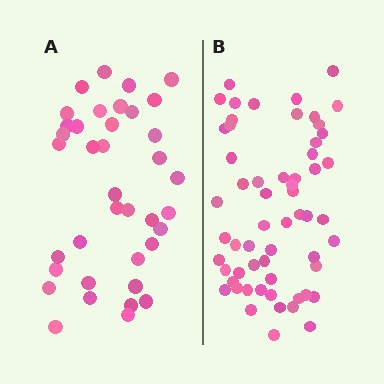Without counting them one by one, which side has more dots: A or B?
Region B (the right region) has more dots.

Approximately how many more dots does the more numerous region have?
Region B has approximately 20 more dots than region A.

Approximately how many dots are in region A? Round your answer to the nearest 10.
About 40 dots. (The exact count is 38, which rounds to 40.)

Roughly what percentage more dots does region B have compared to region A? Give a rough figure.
About 55% more.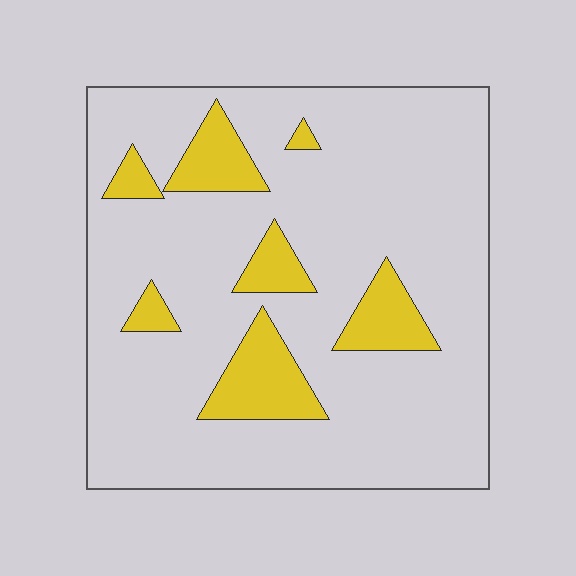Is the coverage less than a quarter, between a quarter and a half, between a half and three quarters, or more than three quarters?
Less than a quarter.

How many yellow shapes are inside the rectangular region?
7.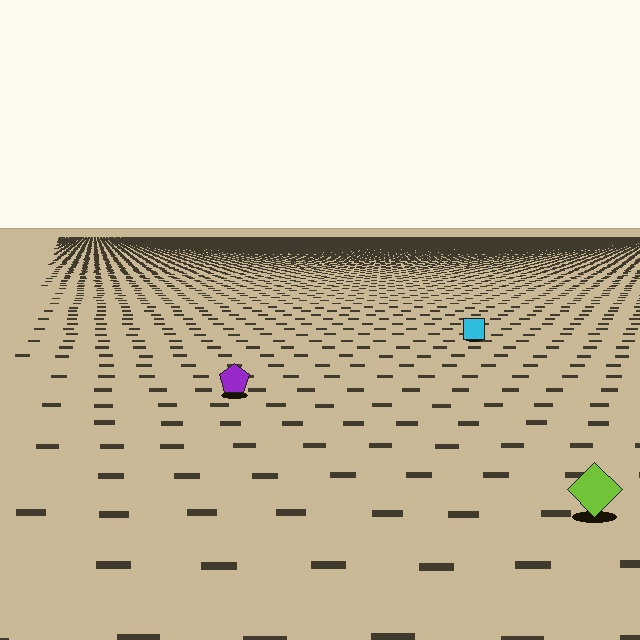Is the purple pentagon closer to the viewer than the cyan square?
Yes. The purple pentagon is closer — you can tell from the texture gradient: the ground texture is coarser near it.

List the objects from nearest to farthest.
From nearest to farthest: the lime diamond, the purple pentagon, the cyan square.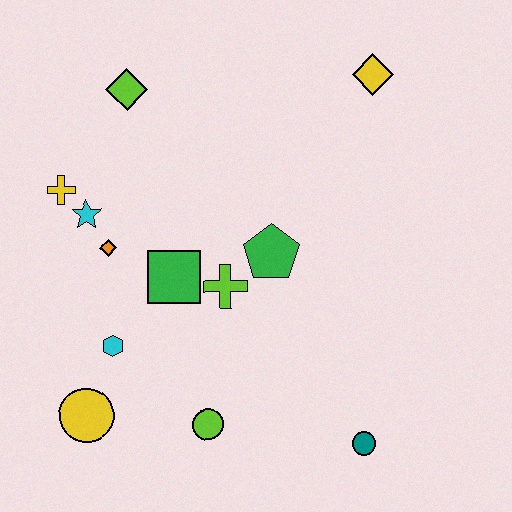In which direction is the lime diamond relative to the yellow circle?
The lime diamond is above the yellow circle.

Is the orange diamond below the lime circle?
No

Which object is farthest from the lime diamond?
The teal circle is farthest from the lime diamond.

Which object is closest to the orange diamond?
The cyan star is closest to the orange diamond.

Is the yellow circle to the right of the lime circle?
No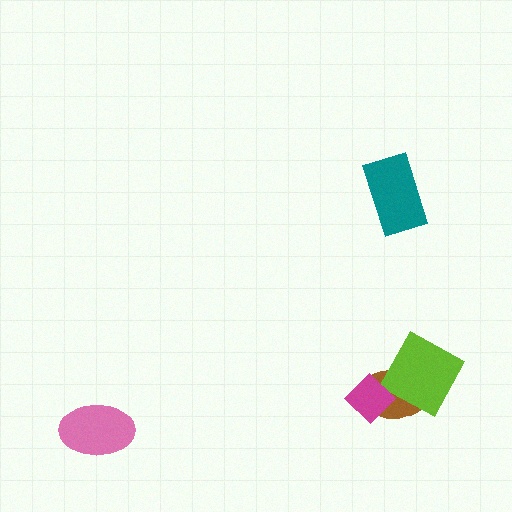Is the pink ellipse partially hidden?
No, no other shape covers it.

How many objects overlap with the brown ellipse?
2 objects overlap with the brown ellipse.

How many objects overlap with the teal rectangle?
0 objects overlap with the teal rectangle.